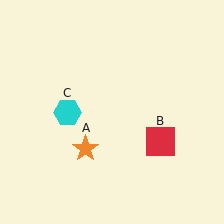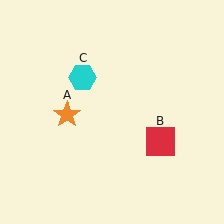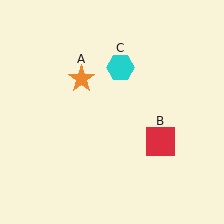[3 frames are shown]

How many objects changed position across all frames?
2 objects changed position: orange star (object A), cyan hexagon (object C).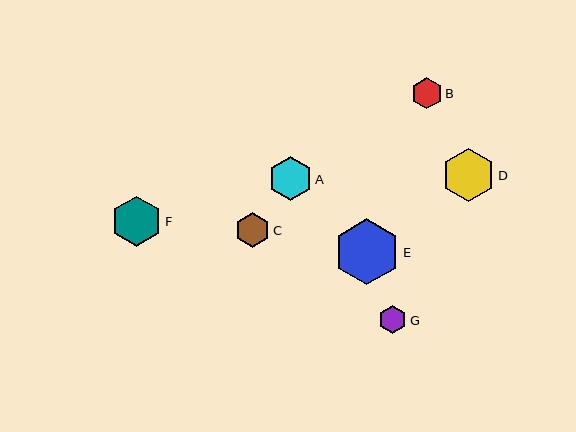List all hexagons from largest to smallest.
From largest to smallest: E, D, F, A, C, B, G.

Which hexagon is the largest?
Hexagon E is the largest with a size of approximately 66 pixels.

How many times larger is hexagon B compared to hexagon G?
Hexagon B is approximately 1.1 times the size of hexagon G.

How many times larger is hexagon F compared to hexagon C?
Hexagon F is approximately 1.5 times the size of hexagon C.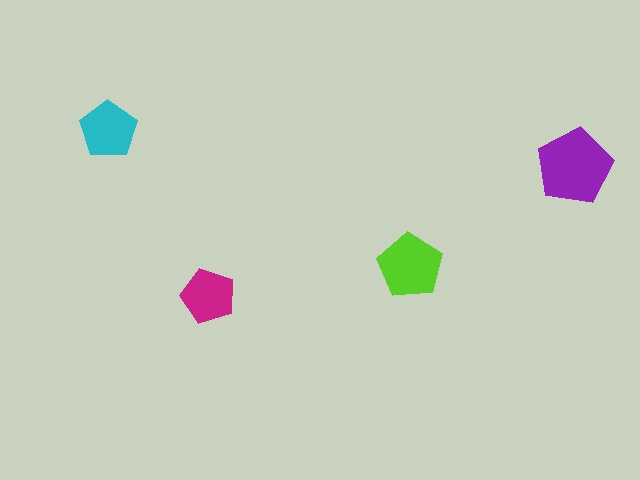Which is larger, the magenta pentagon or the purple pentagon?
The purple one.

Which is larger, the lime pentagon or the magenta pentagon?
The lime one.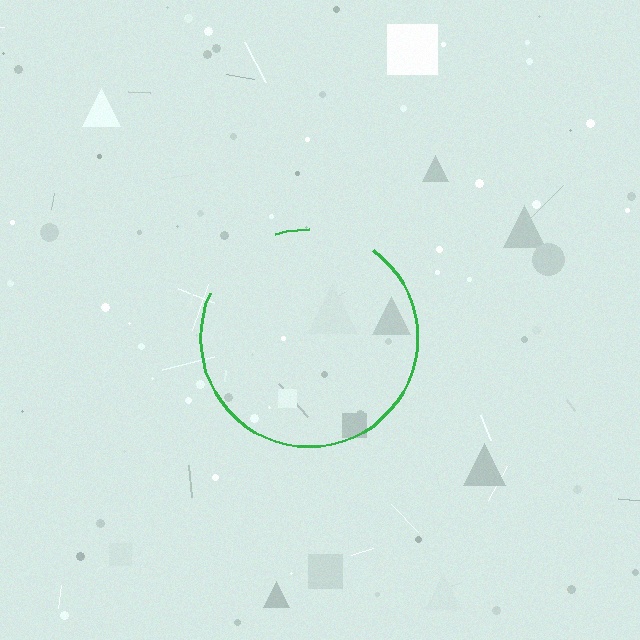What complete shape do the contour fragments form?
The contour fragments form a circle.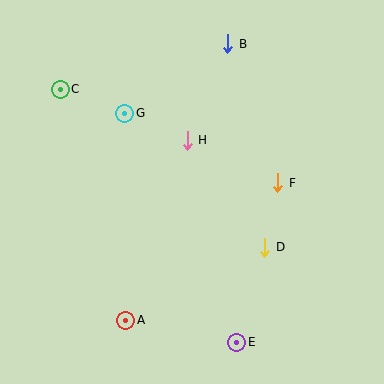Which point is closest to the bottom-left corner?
Point A is closest to the bottom-left corner.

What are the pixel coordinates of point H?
Point H is at (187, 141).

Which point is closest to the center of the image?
Point H at (187, 141) is closest to the center.